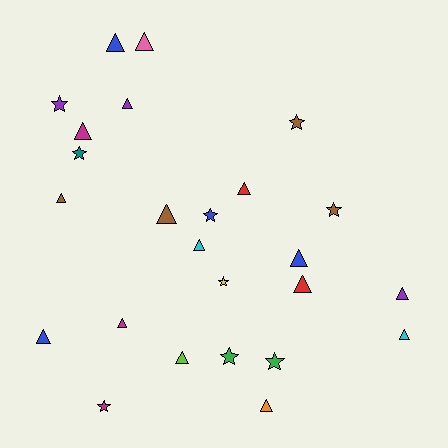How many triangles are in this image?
There are 16 triangles.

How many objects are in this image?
There are 25 objects.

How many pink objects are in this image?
There is 1 pink object.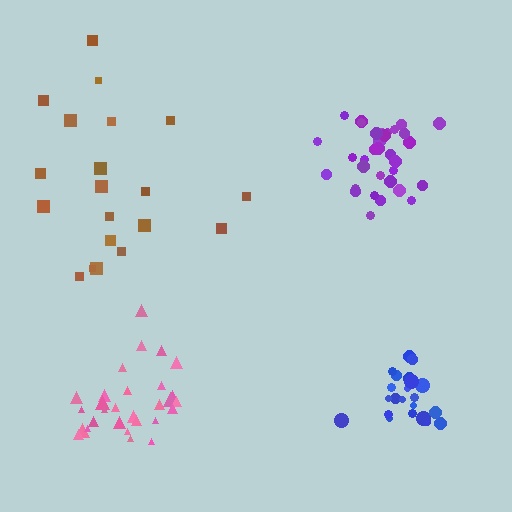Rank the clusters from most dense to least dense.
purple, blue, pink, brown.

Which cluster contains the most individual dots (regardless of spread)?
Purple (33).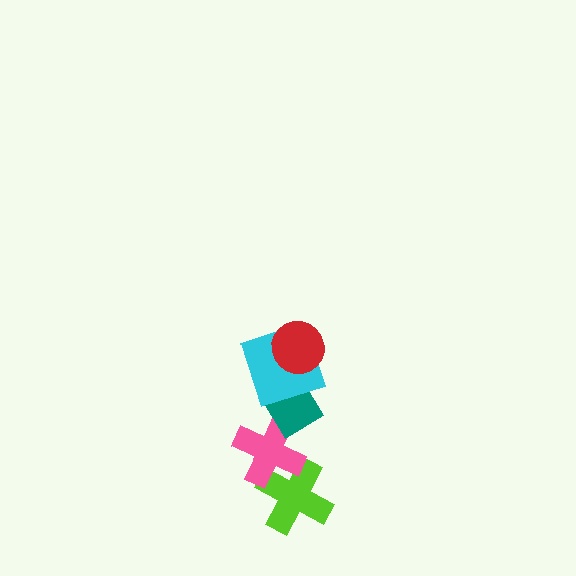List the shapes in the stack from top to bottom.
From top to bottom: the red circle, the cyan square, the teal diamond, the pink cross, the lime cross.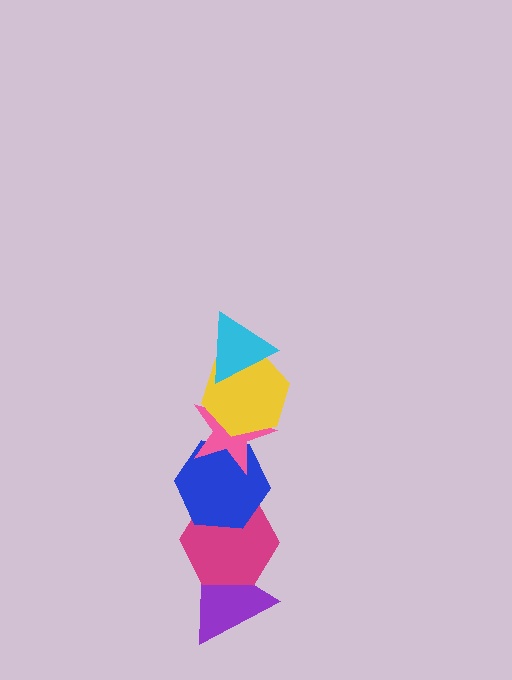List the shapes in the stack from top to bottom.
From top to bottom: the cyan triangle, the yellow hexagon, the pink star, the blue hexagon, the magenta hexagon, the purple triangle.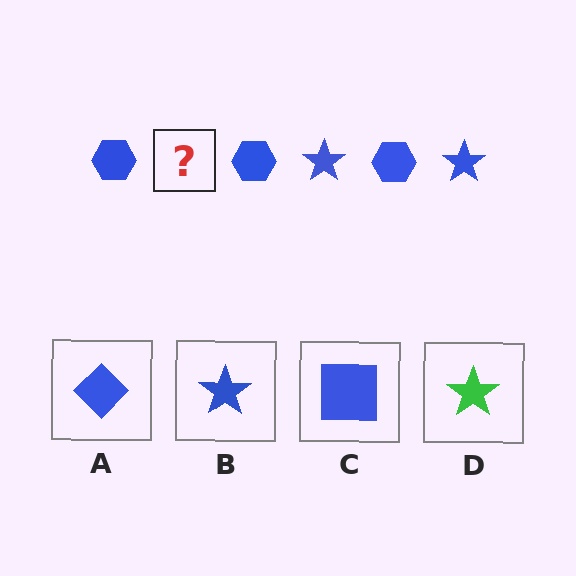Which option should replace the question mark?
Option B.